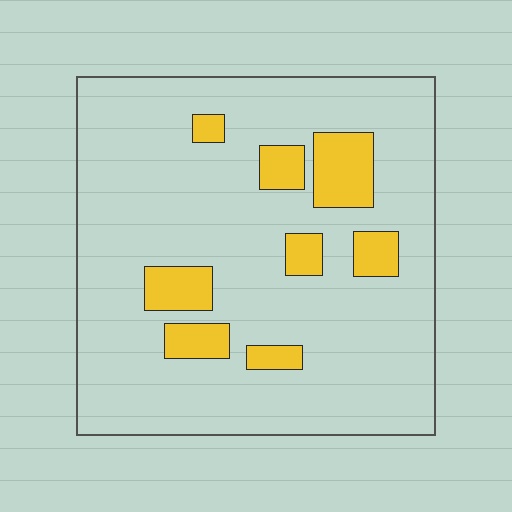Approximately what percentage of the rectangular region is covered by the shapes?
Approximately 15%.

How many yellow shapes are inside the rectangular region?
8.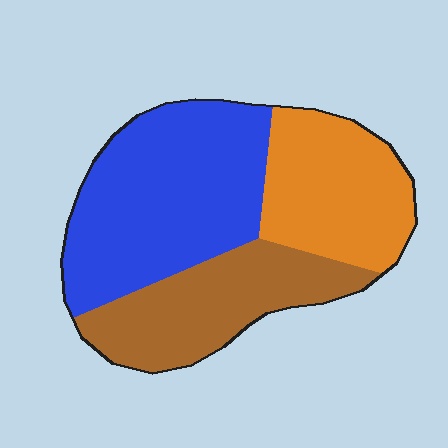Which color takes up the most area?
Blue, at roughly 45%.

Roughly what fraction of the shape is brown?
Brown covers about 30% of the shape.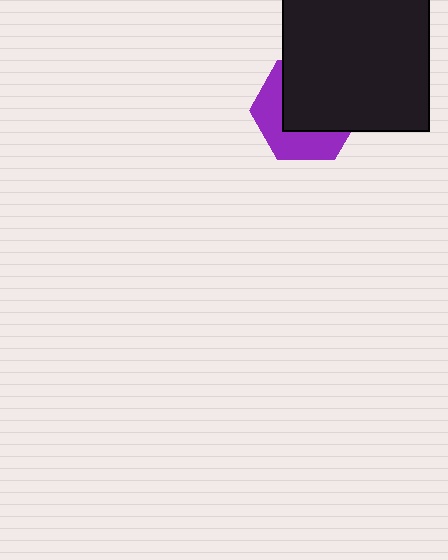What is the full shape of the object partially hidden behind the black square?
The partially hidden object is a purple hexagon.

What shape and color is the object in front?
The object in front is a black square.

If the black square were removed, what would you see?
You would see the complete purple hexagon.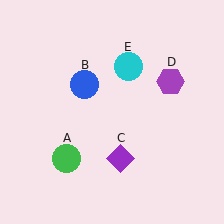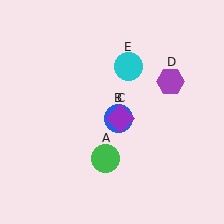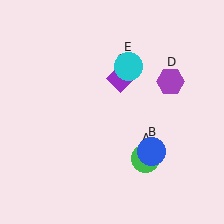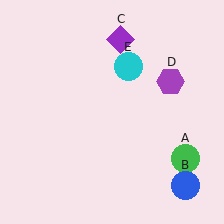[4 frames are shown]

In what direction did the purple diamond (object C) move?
The purple diamond (object C) moved up.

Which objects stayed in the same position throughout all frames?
Purple hexagon (object D) and cyan circle (object E) remained stationary.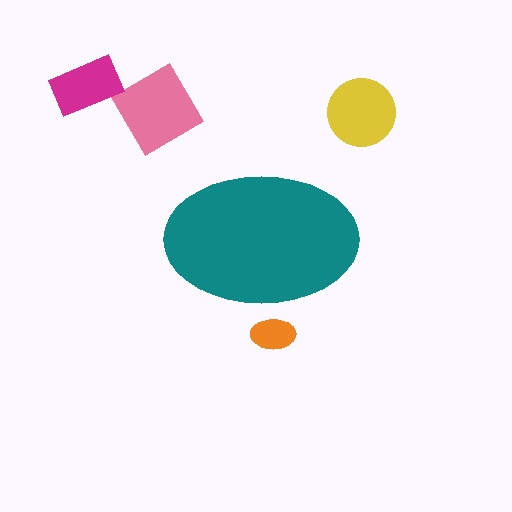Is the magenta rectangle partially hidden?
No, the magenta rectangle is fully visible.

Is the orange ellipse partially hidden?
Yes, the orange ellipse is partially hidden behind the teal ellipse.